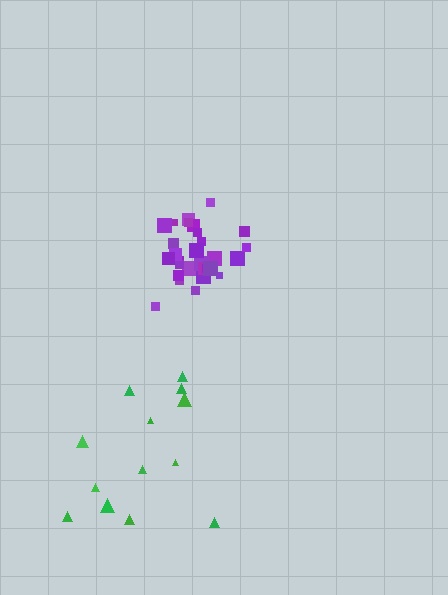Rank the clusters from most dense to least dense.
purple, green.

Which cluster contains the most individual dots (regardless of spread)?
Purple (32).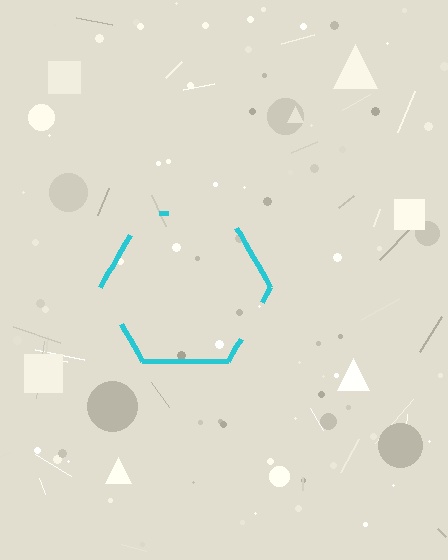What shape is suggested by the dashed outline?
The dashed outline suggests a hexagon.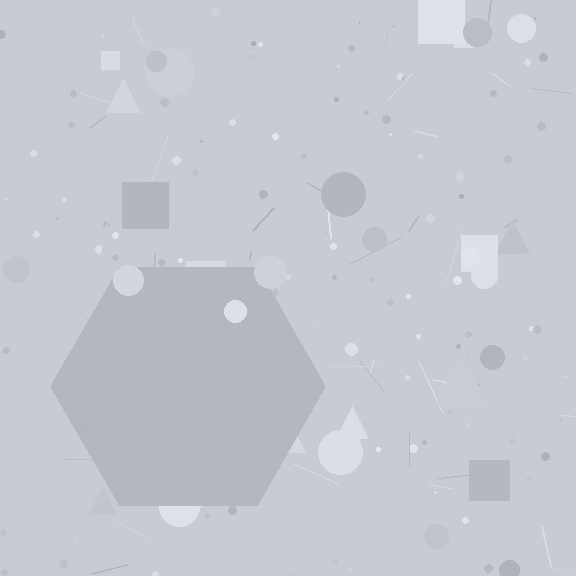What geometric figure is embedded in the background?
A hexagon is embedded in the background.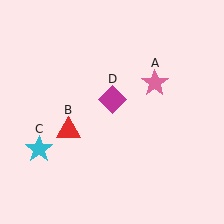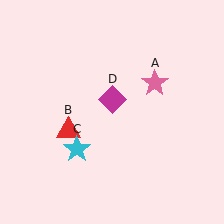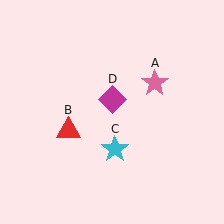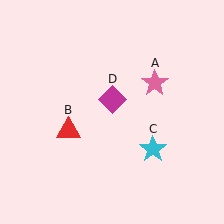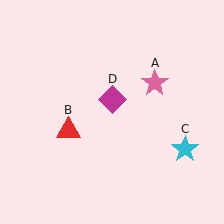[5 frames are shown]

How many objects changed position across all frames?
1 object changed position: cyan star (object C).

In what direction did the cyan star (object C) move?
The cyan star (object C) moved right.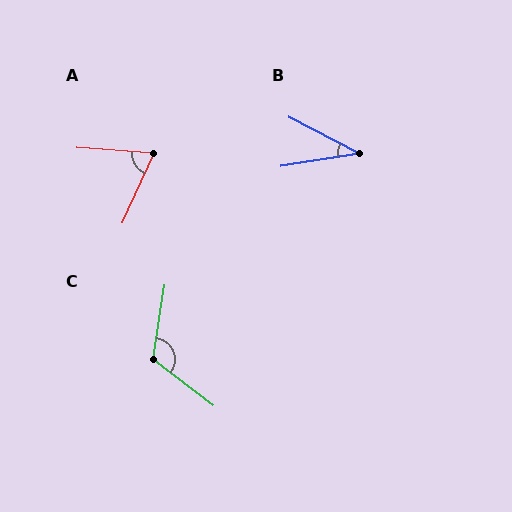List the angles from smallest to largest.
B (36°), A (70°), C (118°).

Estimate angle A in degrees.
Approximately 70 degrees.